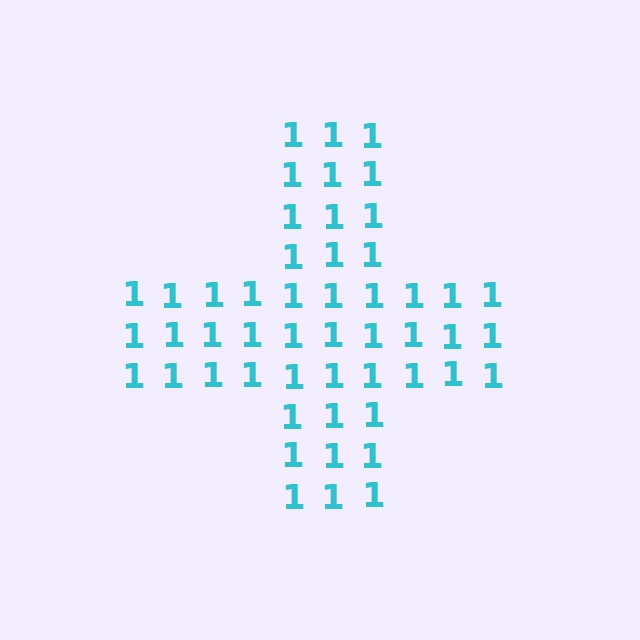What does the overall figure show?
The overall figure shows a cross.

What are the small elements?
The small elements are digit 1's.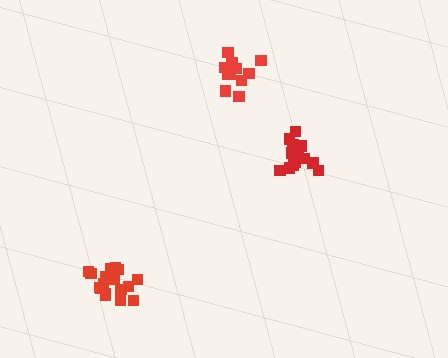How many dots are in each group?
Group 1: 14 dots, Group 2: 12 dots, Group 3: 18 dots (44 total).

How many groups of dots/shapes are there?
There are 3 groups.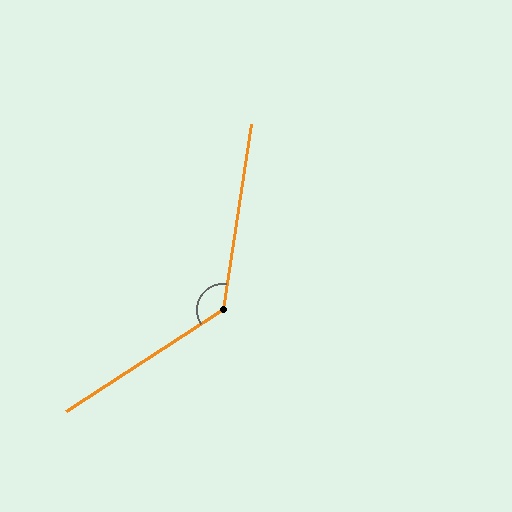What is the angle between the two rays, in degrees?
Approximately 132 degrees.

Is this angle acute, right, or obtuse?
It is obtuse.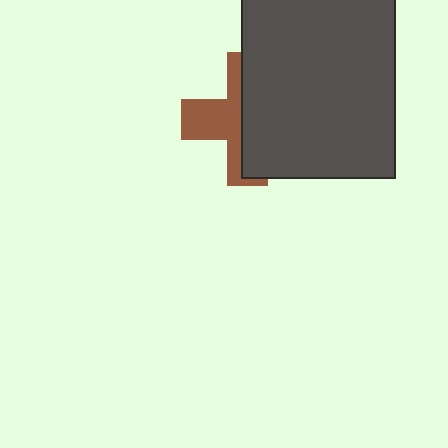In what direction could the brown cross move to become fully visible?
The brown cross could move left. That would shift it out from behind the dark gray rectangle entirely.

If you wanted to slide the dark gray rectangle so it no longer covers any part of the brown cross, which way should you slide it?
Slide it right — that is the most direct way to separate the two shapes.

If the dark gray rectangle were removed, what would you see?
You would see the complete brown cross.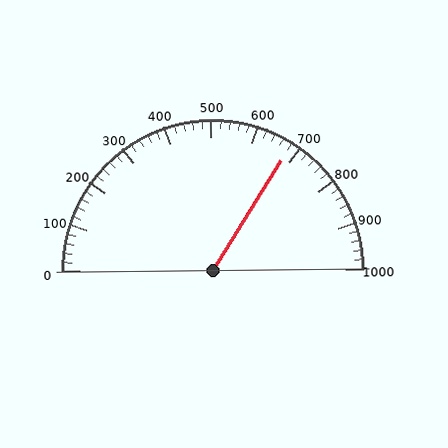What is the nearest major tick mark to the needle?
The nearest major tick mark is 700.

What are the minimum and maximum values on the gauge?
The gauge ranges from 0 to 1000.